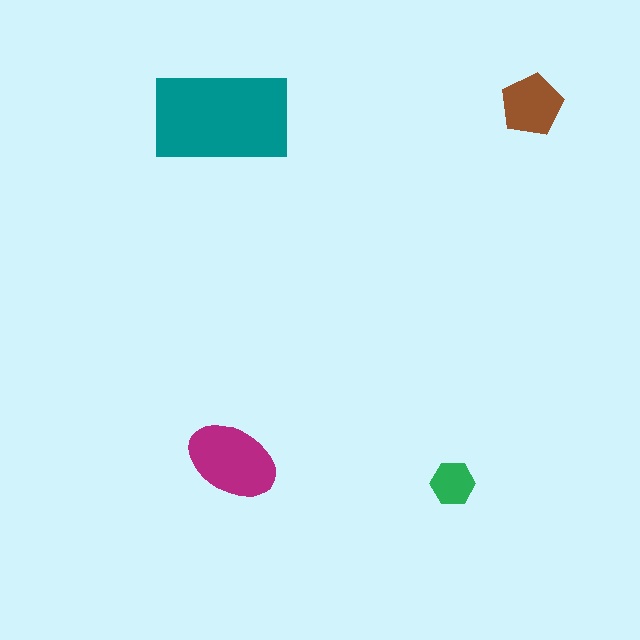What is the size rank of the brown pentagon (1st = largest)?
3rd.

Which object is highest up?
The brown pentagon is topmost.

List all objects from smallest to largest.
The green hexagon, the brown pentagon, the magenta ellipse, the teal rectangle.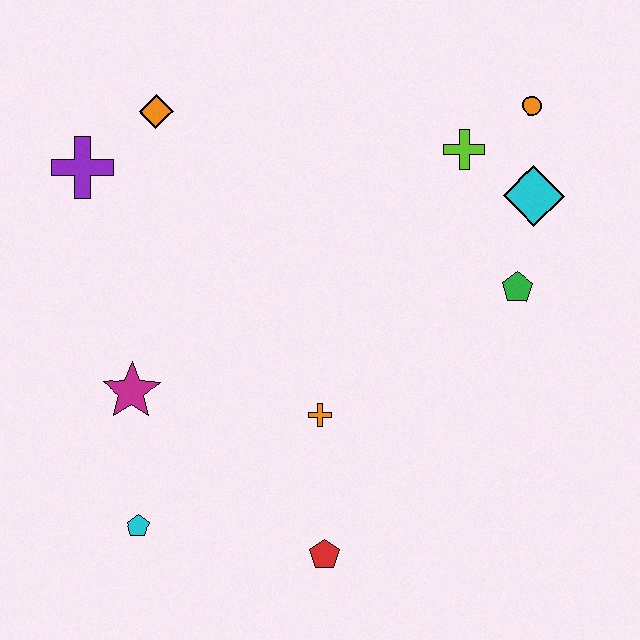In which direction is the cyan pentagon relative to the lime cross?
The cyan pentagon is below the lime cross.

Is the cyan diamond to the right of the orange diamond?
Yes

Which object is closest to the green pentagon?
The cyan diamond is closest to the green pentagon.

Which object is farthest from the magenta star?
The orange circle is farthest from the magenta star.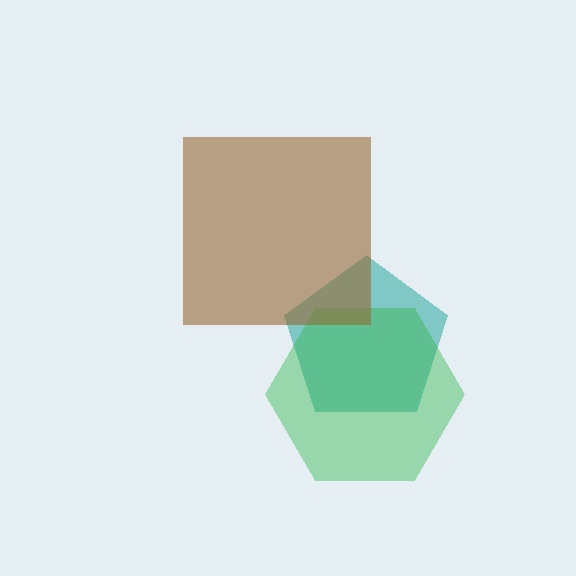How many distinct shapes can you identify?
There are 3 distinct shapes: a teal pentagon, a green hexagon, a brown square.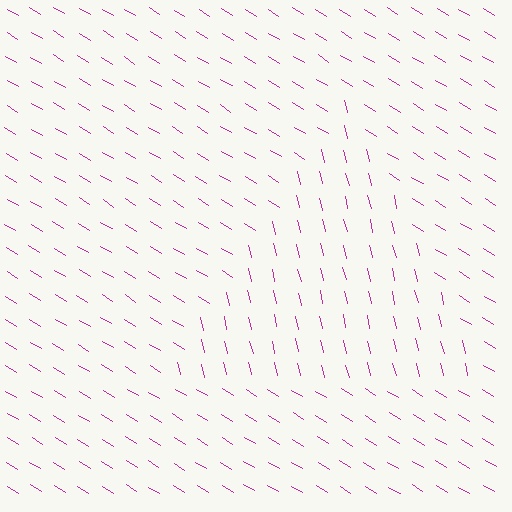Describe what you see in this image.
The image is filled with small magenta line segments. A triangle region in the image has lines oriented differently from the surrounding lines, creating a visible texture boundary.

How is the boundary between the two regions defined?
The boundary is defined purely by a change in line orientation (approximately 45 degrees difference). All lines are the same color and thickness.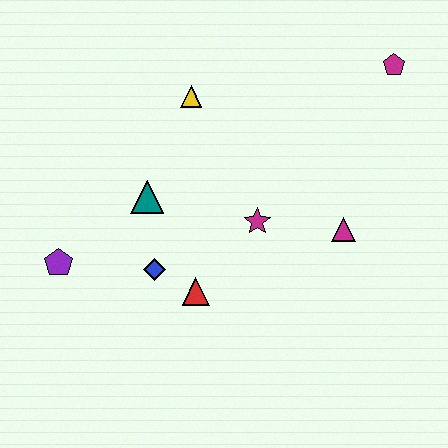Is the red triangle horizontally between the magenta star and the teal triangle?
Yes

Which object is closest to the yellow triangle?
The teal triangle is closest to the yellow triangle.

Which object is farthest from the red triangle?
The magenta pentagon is farthest from the red triangle.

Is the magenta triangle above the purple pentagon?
Yes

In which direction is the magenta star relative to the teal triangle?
The magenta star is to the right of the teal triangle.